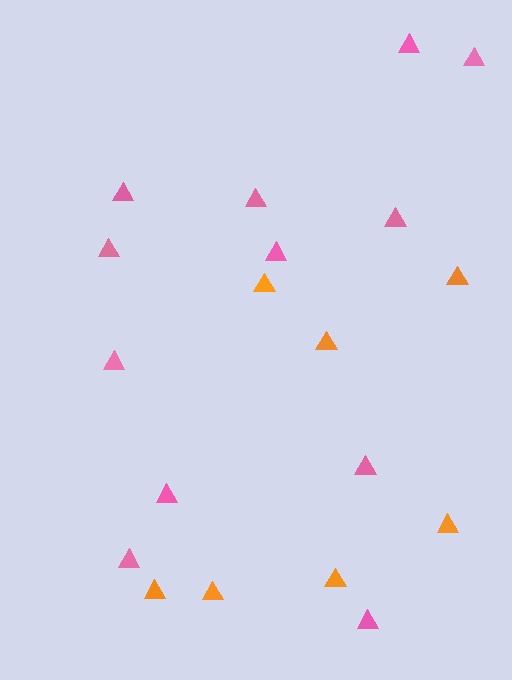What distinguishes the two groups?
There are 2 groups: one group of pink triangles (12) and one group of orange triangles (7).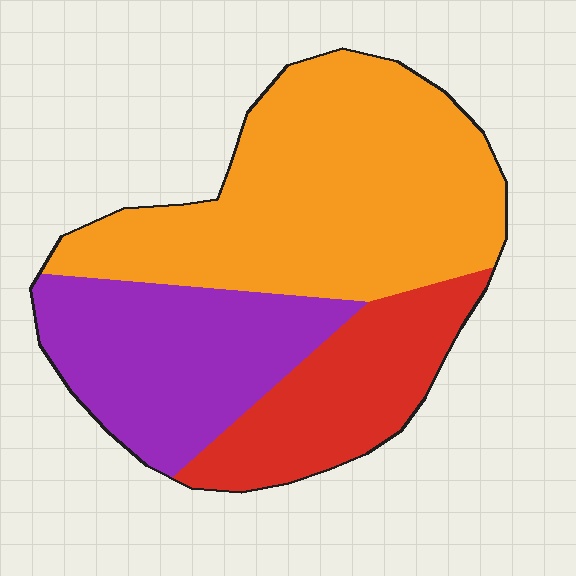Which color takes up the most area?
Orange, at roughly 50%.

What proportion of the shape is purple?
Purple takes up between a quarter and a half of the shape.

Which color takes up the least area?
Red, at roughly 20%.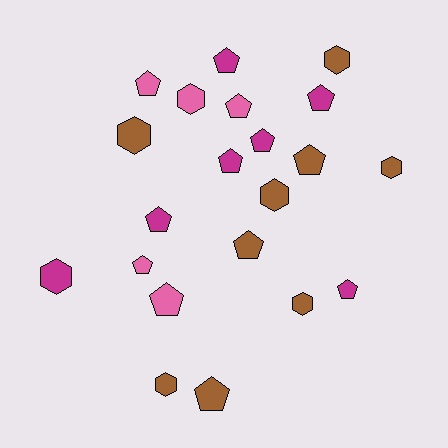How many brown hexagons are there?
There are 6 brown hexagons.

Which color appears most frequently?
Brown, with 9 objects.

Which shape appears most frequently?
Pentagon, with 13 objects.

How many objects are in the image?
There are 21 objects.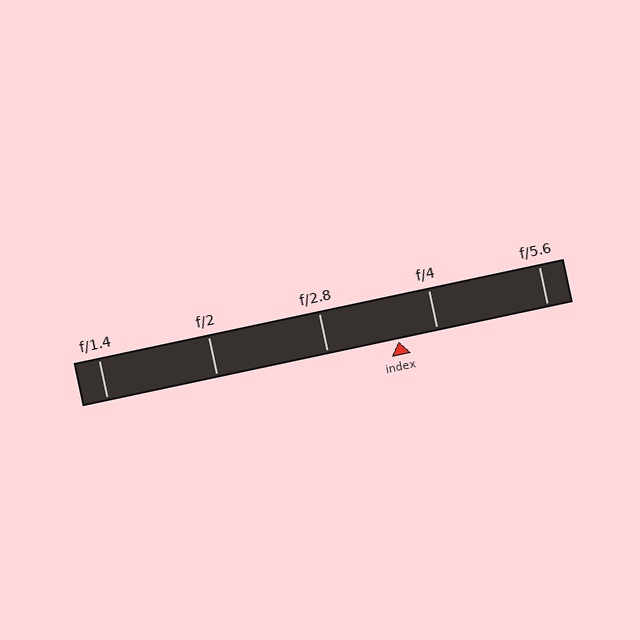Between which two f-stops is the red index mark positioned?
The index mark is between f/2.8 and f/4.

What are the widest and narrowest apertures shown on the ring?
The widest aperture shown is f/1.4 and the narrowest is f/5.6.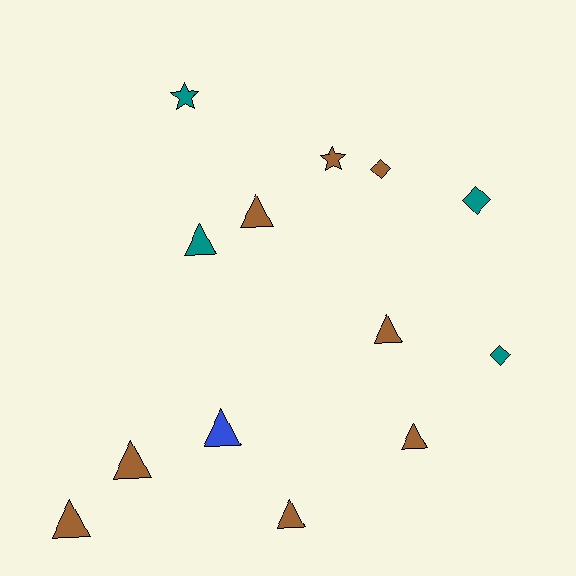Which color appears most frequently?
Brown, with 8 objects.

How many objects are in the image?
There are 13 objects.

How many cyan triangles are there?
There are no cyan triangles.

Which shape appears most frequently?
Triangle, with 8 objects.